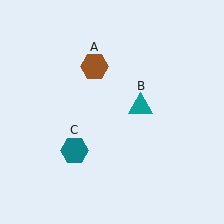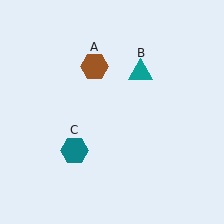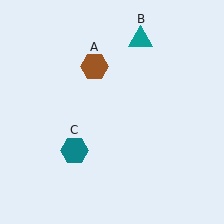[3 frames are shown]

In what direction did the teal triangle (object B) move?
The teal triangle (object B) moved up.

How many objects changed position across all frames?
1 object changed position: teal triangle (object B).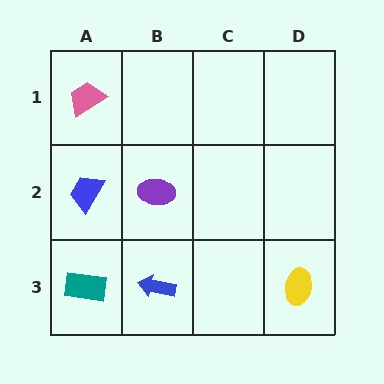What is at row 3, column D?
A yellow ellipse.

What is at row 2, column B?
A purple ellipse.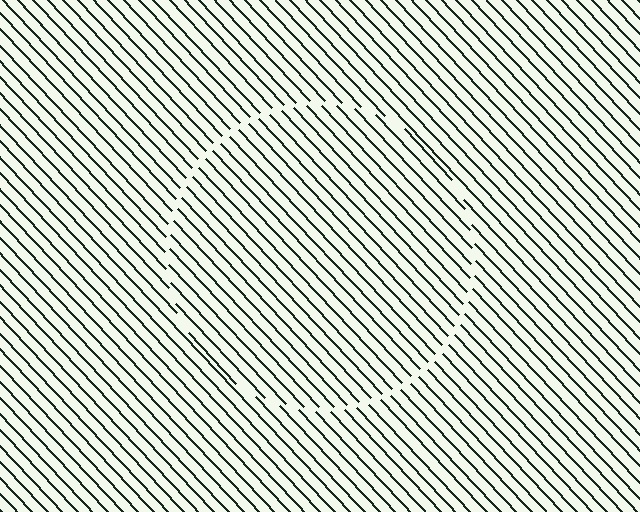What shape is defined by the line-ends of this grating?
An illusory circle. The interior of the shape contains the same grating, shifted by half a period — the contour is defined by the phase discontinuity where line-ends from the inner and outer gratings abut.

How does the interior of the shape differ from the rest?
The interior of the shape contains the same grating, shifted by half a period — the contour is defined by the phase discontinuity where line-ends from the inner and outer gratings abut.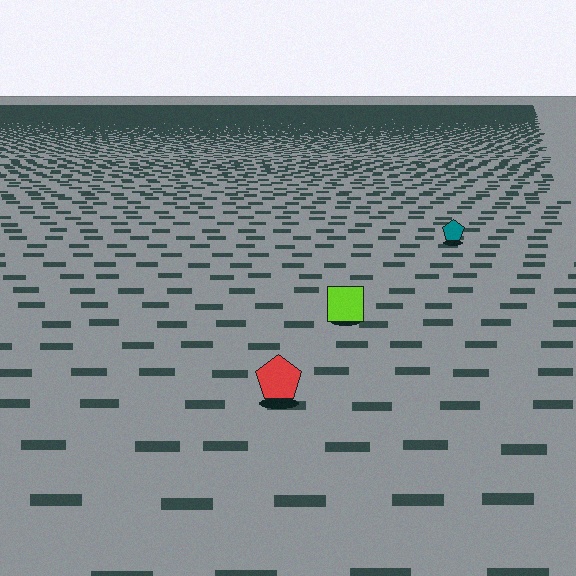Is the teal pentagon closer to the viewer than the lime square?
No. The lime square is closer — you can tell from the texture gradient: the ground texture is coarser near it.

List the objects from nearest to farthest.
From nearest to farthest: the red pentagon, the lime square, the teal pentagon.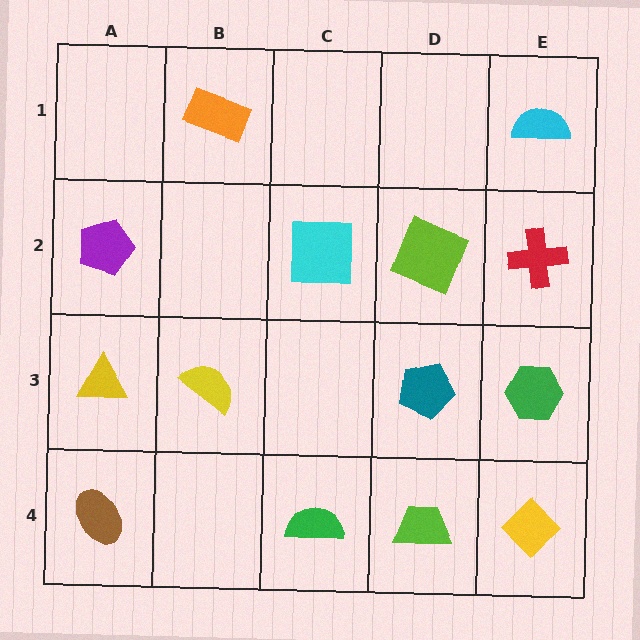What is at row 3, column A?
A yellow triangle.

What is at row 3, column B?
A yellow semicircle.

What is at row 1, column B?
An orange rectangle.